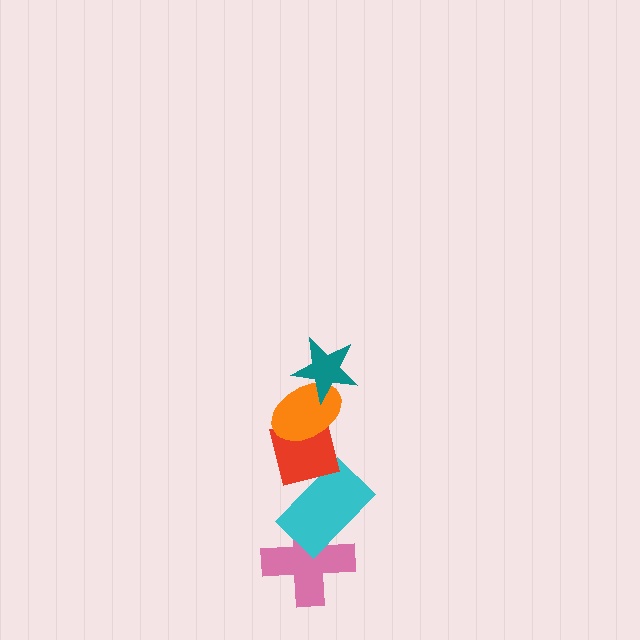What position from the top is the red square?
The red square is 3rd from the top.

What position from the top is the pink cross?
The pink cross is 5th from the top.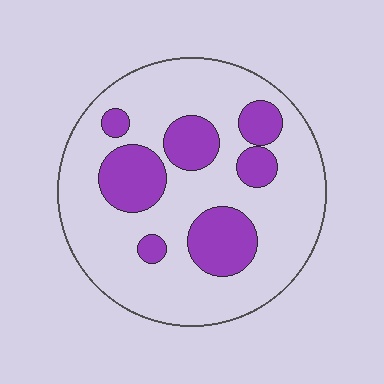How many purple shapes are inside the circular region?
7.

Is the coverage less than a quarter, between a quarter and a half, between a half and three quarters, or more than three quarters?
Between a quarter and a half.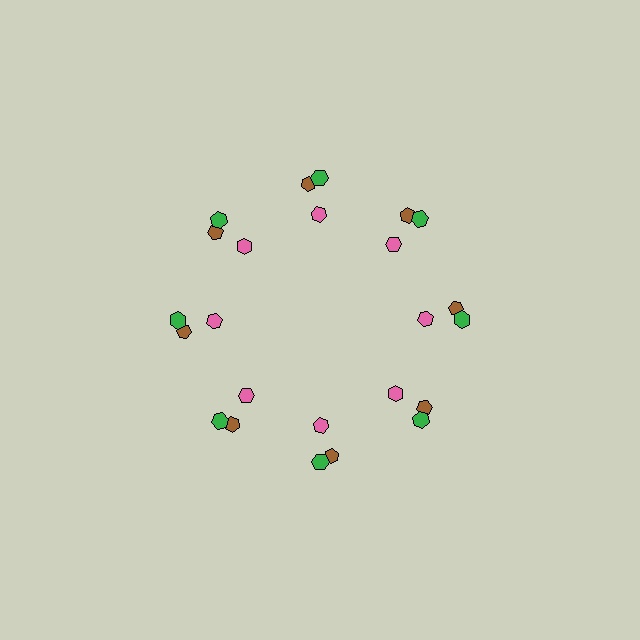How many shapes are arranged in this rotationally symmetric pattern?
There are 24 shapes, arranged in 8 groups of 3.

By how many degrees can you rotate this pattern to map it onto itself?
The pattern maps onto itself every 45 degrees of rotation.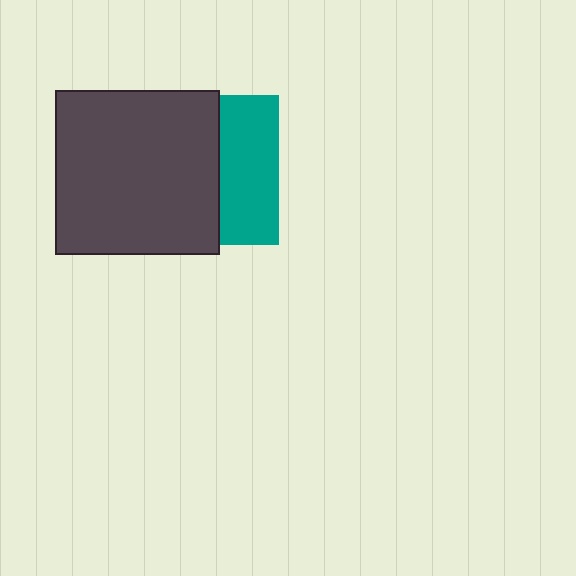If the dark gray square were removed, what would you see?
You would see the complete teal square.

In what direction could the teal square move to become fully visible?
The teal square could move right. That would shift it out from behind the dark gray square entirely.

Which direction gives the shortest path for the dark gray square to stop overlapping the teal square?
Moving left gives the shortest separation.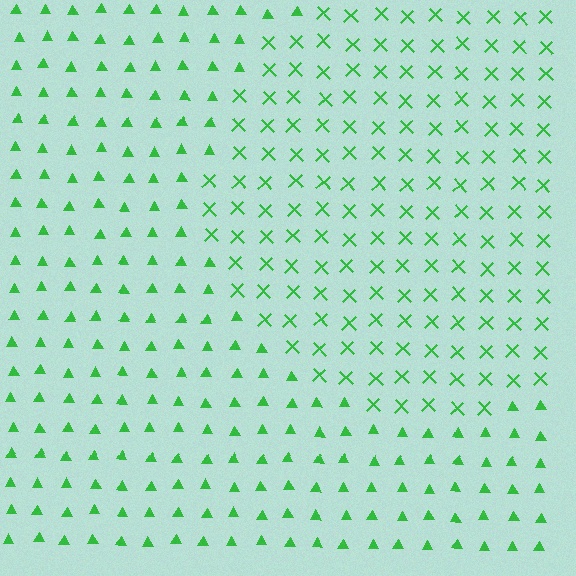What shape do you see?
I see a circle.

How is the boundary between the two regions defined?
The boundary is defined by a change in element shape: X marks inside vs. triangles outside. All elements share the same color and spacing.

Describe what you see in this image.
The image is filled with small green elements arranged in a uniform grid. A circle-shaped region contains X marks, while the surrounding area contains triangles. The boundary is defined purely by the change in element shape.